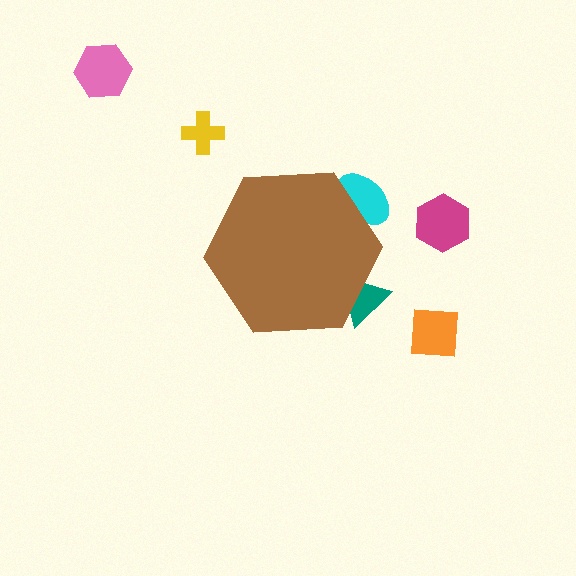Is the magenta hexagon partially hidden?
No, the magenta hexagon is fully visible.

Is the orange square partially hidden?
No, the orange square is fully visible.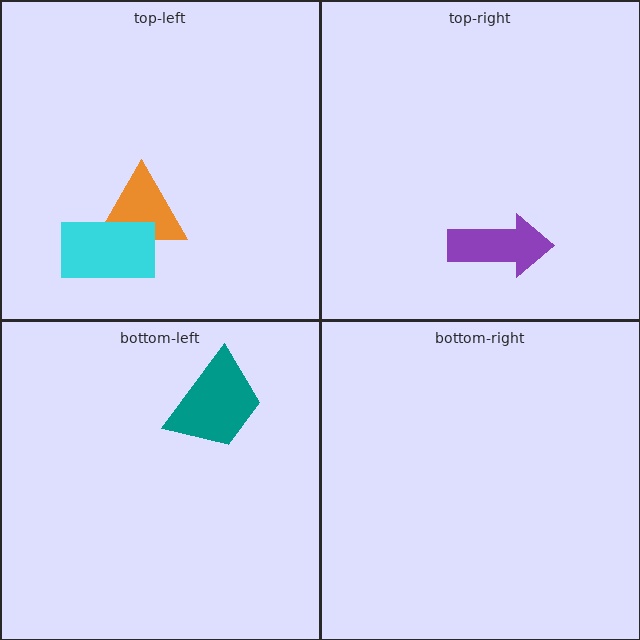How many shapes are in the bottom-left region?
1.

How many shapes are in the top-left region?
2.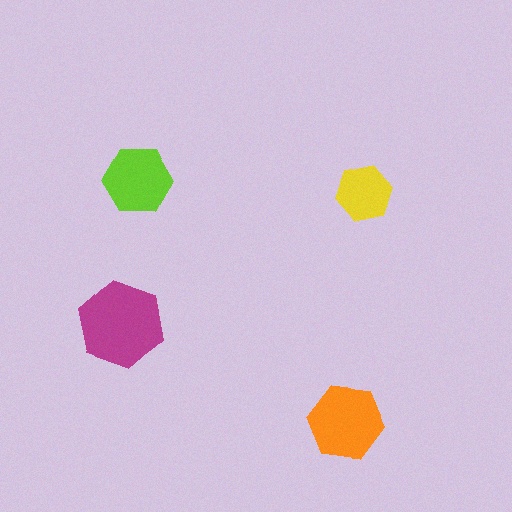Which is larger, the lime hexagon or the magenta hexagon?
The magenta one.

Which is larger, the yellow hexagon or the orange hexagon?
The orange one.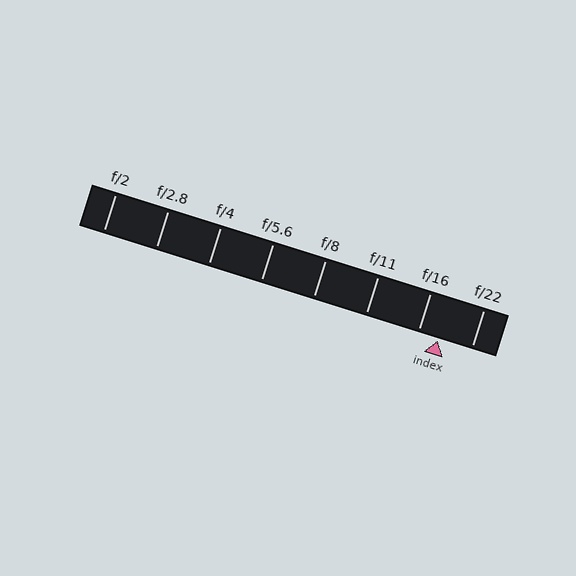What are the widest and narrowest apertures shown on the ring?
The widest aperture shown is f/2 and the narrowest is f/22.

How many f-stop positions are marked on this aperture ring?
There are 8 f-stop positions marked.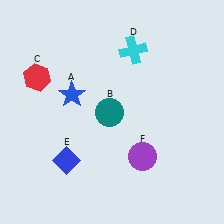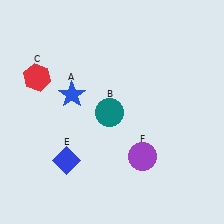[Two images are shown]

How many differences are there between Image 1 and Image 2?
There is 1 difference between the two images.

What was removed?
The cyan cross (D) was removed in Image 2.